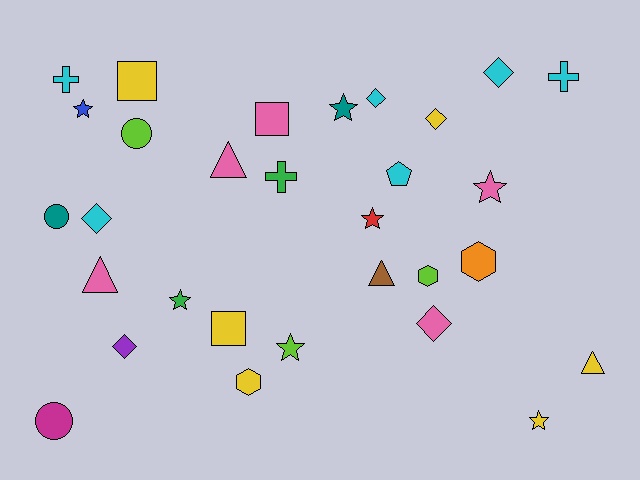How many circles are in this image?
There are 3 circles.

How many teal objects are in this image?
There are 2 teal objects.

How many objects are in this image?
There are 30 objects.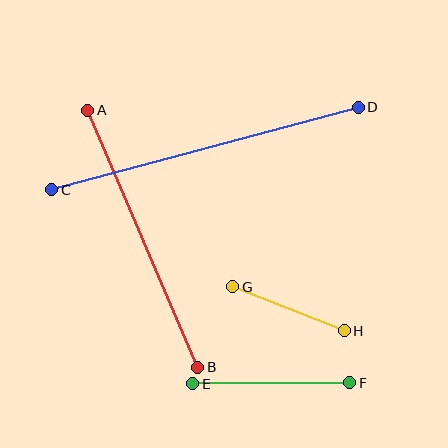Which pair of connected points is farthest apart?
Points C and D are farthest apart.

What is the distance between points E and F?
The distance is approximately 157 pixels.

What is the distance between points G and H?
The distance is approximately 120 pixels.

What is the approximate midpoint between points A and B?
The midpoint is at approximately (143, 239) pixels.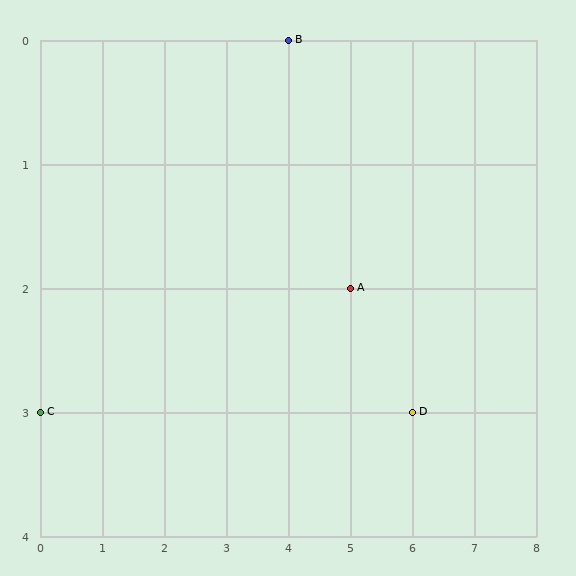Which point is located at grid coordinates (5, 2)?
Point A is at (5, 2).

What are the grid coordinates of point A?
Point A is at grid coordinates (5, 2).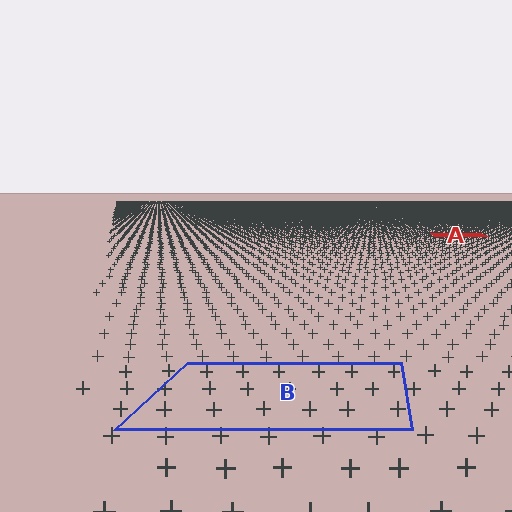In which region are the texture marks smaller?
The texture marks are smaller in region A, because it is farther away.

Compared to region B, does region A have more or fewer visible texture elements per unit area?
Region A has more texture elements per unit area — they are packed more densely because it is farther away.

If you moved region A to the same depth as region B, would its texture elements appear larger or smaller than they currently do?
They would appear larger. At a closer depth, the same texture elements are projected at a bigger on-screen size.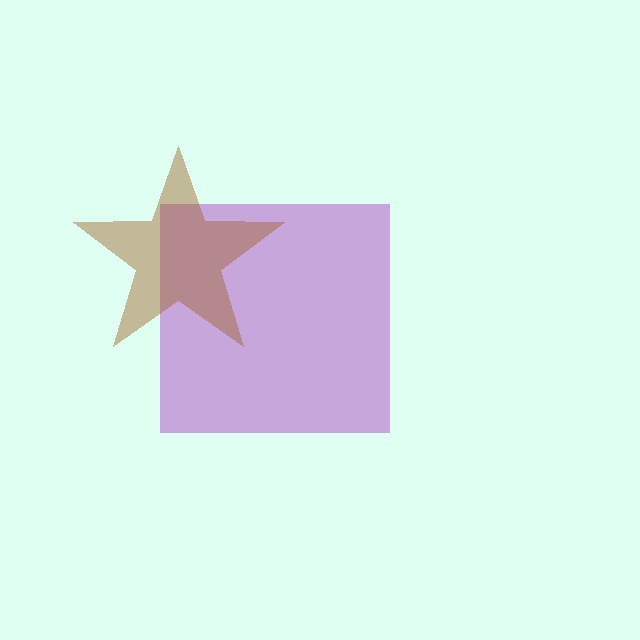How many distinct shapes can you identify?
There are 2 distinct shapes: a purple square, a brown star.